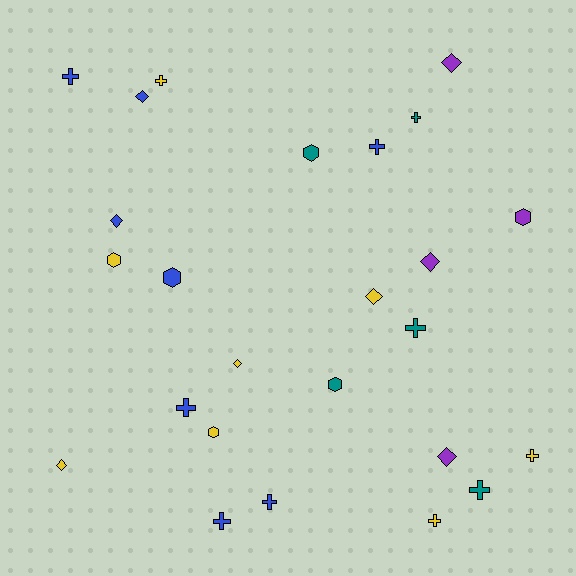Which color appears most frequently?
Blue, with 8 objects.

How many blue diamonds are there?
There are 2 blue diamonds.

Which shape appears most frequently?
Cross, with 11 objects.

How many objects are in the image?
There are 25 objects.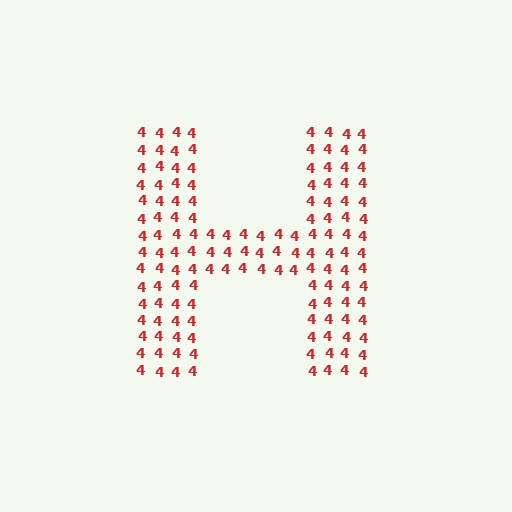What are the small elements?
The small elements are digit 4's.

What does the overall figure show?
The overall figure shows the letter H.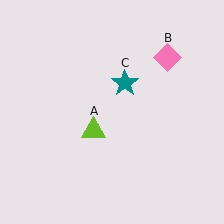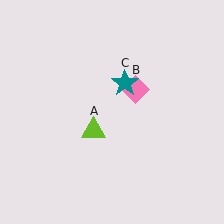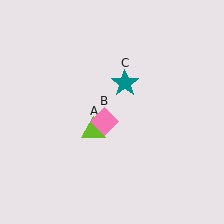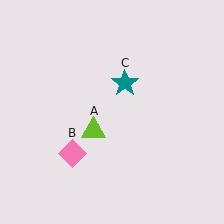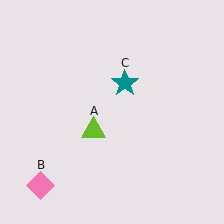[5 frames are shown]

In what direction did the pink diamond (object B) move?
The pink diamond (object B) moved down and to the left.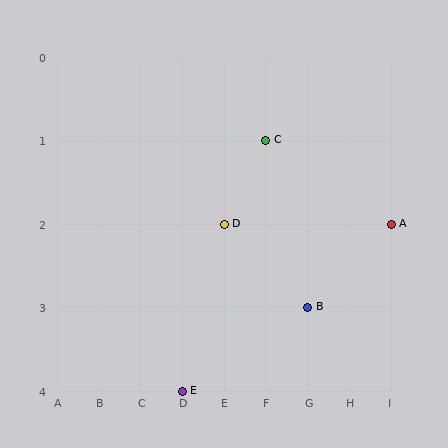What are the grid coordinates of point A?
Point A is at grid coordinates (I, 2).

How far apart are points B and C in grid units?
Points B and C are 1 column and 2 rows apart (about 2.2 grid units diagonally).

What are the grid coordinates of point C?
Point C is at grid coordinates (F, 1).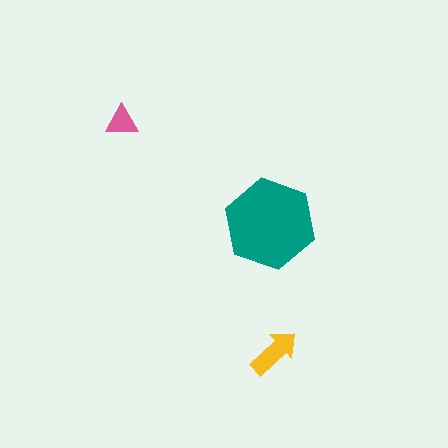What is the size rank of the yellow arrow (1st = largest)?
2nd.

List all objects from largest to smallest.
The teal hexagon, the yellow arrow, the pink triangle.